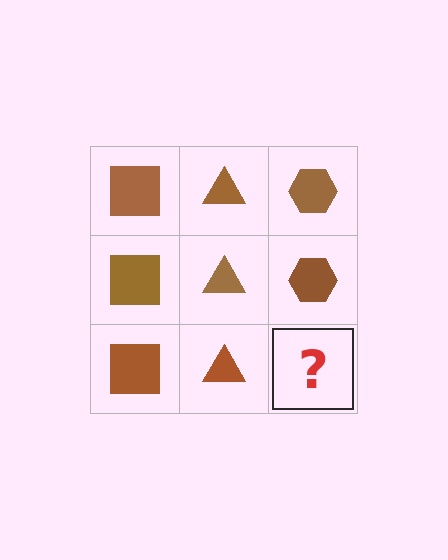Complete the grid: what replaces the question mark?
The question mark should be replaced with a brown hexagon.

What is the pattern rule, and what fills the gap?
The rule is that each column has a consistent shape. The gap should be filled with a brown hexagon.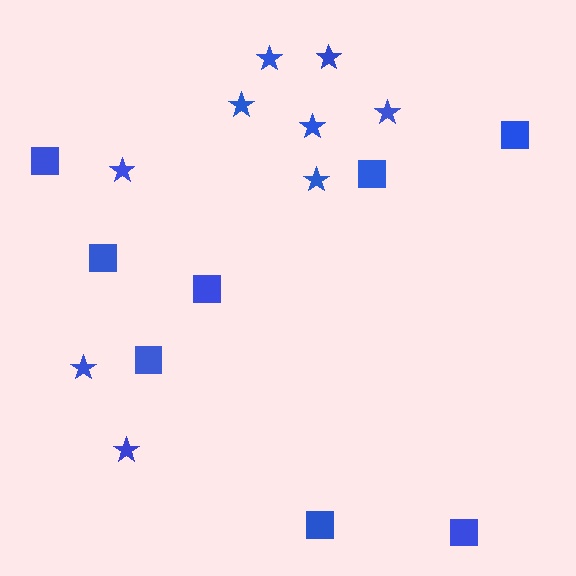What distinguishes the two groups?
There are 2 groups: one group of stars (9) and one group of squares (8).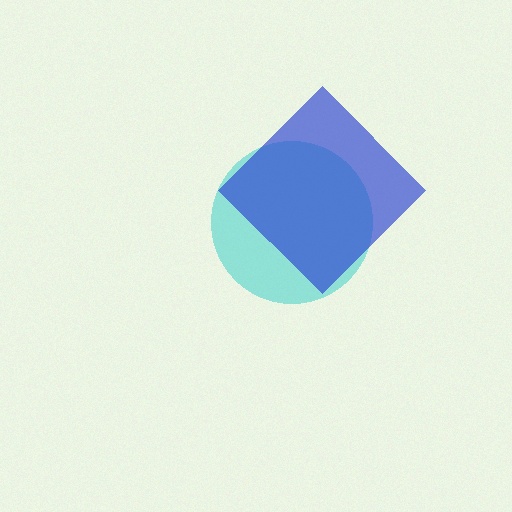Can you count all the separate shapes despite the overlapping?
Yes, there are 2 separate shapes.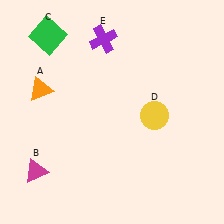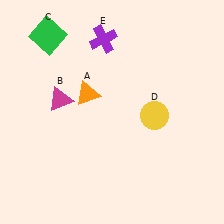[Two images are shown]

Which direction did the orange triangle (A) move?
The orange triangle (A) moved right.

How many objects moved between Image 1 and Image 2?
2 objects moved between the two images.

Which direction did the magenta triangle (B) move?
The magenta triangle (B) moved up.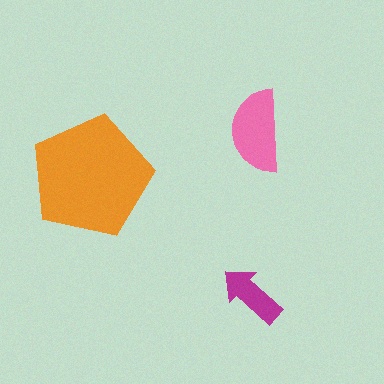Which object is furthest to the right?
The pink semicircle is rightmost.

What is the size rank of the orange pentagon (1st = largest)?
1st.